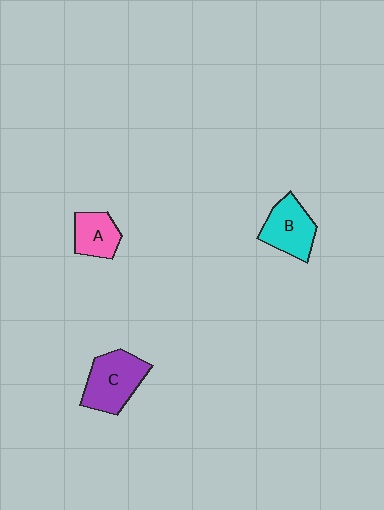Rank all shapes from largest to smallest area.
From largest to smallest: C (purple), B (cyan), A (pink).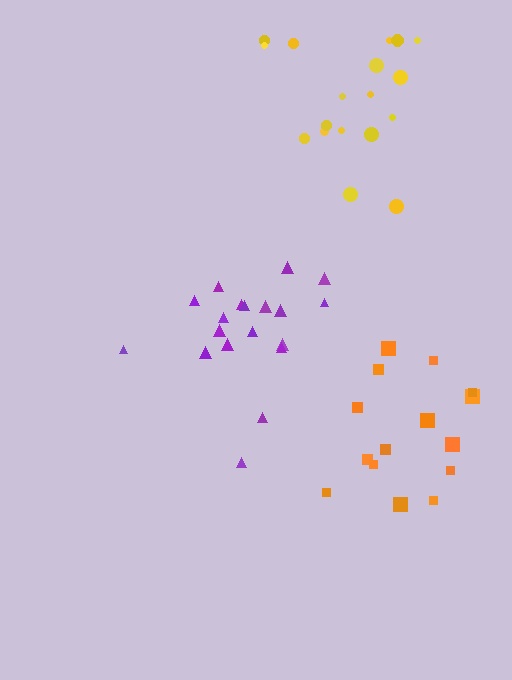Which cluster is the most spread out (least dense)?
Yellow.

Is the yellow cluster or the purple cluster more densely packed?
Purple.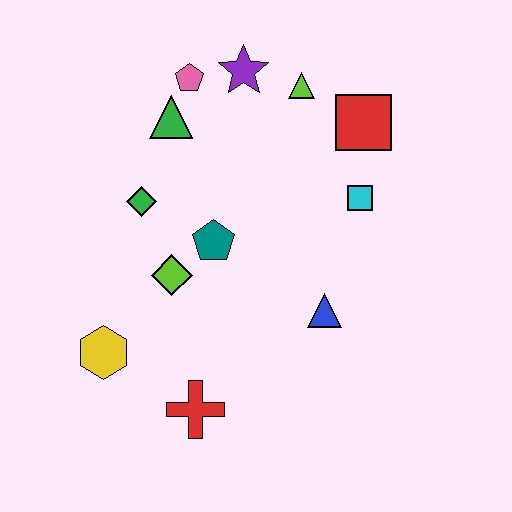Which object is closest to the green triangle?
The pink pentagon is closest to the green triangle.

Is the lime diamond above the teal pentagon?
No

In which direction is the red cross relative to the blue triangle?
The red cross is to the left of the blue triangle.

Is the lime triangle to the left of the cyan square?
Yes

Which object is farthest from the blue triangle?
The pink pentagon is farthest from the blue triangle.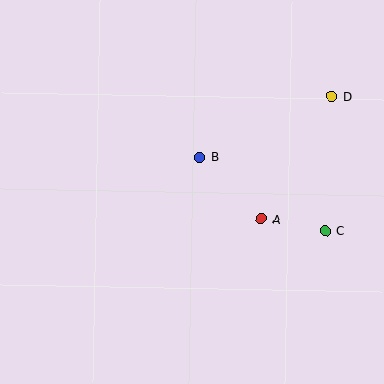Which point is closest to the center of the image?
Point B at (199, 157) is closest to the center.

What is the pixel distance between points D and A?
The distance between D and A is 141 pixels.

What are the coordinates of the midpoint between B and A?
The midpoint between B and A is at (230, 188).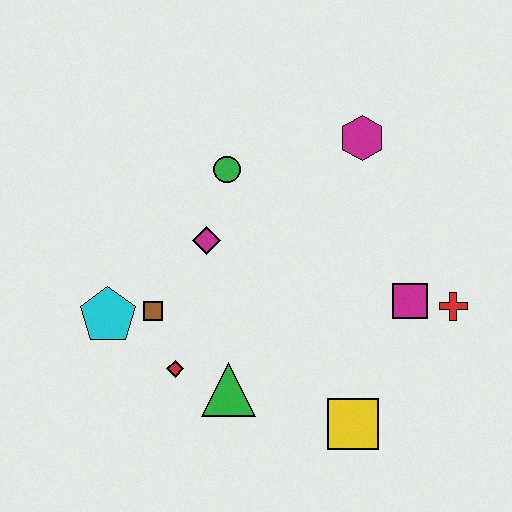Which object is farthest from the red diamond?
The magenta hexagon is farthest from the red diamond.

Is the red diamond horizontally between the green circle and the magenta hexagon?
No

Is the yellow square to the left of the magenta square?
Yes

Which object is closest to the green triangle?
The red diamond is closest to the green triangle.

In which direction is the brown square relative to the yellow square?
The brown square is to the left of the yellow square.